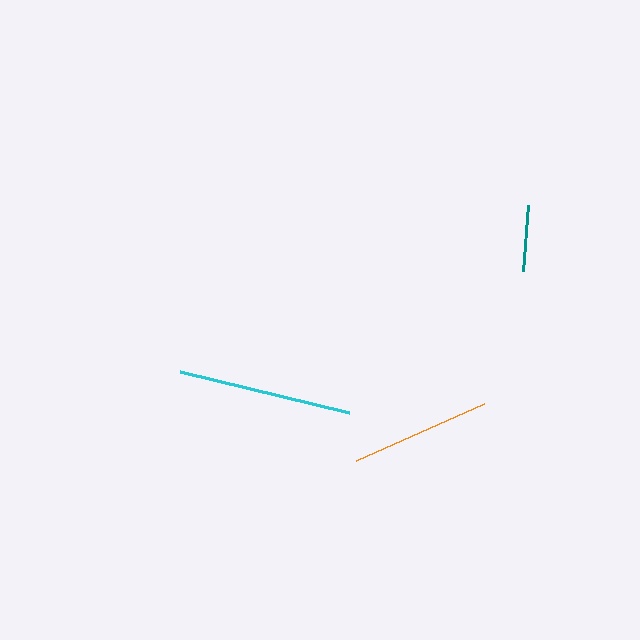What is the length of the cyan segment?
The cyan segment is approximately 174 pixels long.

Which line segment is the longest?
The cyan line is the longest at approximately 174 pixels.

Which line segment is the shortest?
The teal line is the shortest at approximately 67 pixels.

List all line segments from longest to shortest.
From longest to shortest: cyan, orange, teal.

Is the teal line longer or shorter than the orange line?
The orange line is longer than the teal line.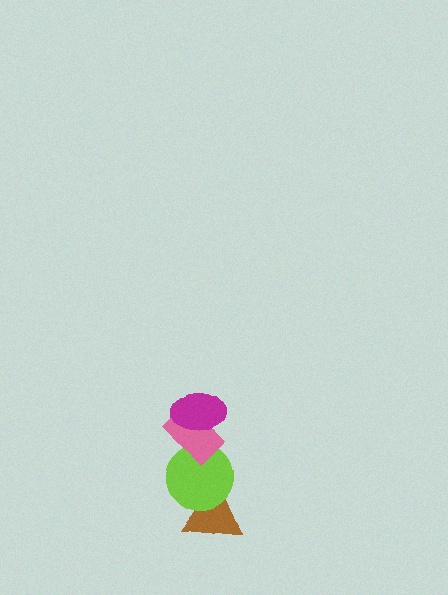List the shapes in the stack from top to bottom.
From top to bottom: the magenta ellipse, the pink rectangle, the lime circle, the brown triangle.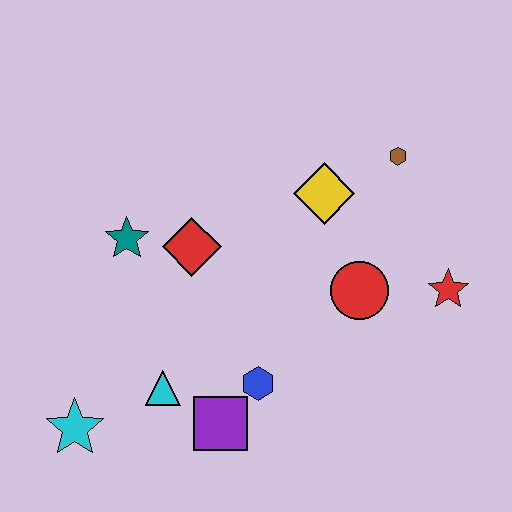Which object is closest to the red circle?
The red star is closest to the red circle.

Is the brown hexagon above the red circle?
Yes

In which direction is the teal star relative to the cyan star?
The teal star is above the cyan star.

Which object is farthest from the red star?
The cyan star is farthest from the red star.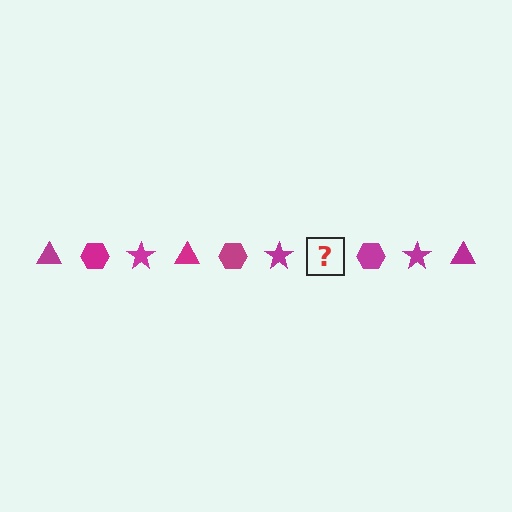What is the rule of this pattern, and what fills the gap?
The rule is that the pattern cycles through triangle, hexagon, star shapes in magenta. The gap should be filled with a magenta triangle.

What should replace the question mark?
The question mark should be replaced with a magenta triangle.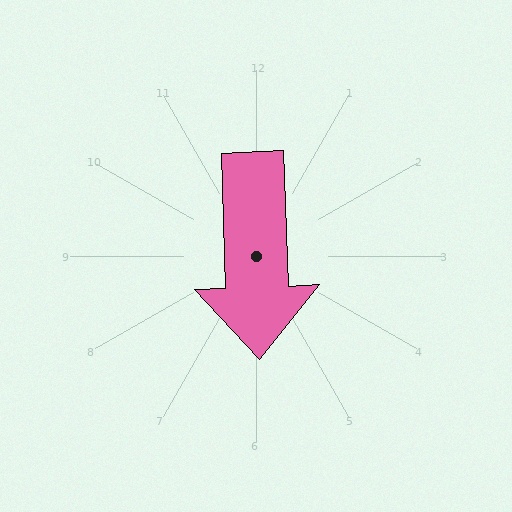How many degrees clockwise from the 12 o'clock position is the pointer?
Approximately 178 degrees.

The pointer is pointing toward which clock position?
Roughly 6 o'clock.